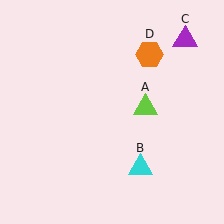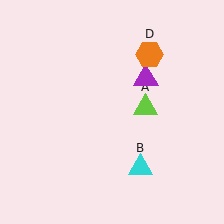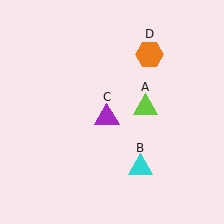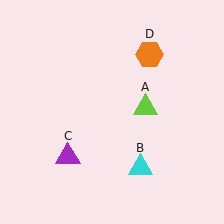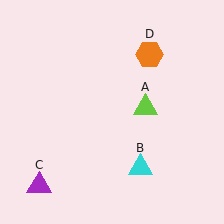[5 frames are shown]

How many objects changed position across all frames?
1 object changed position: purple triangle (object C).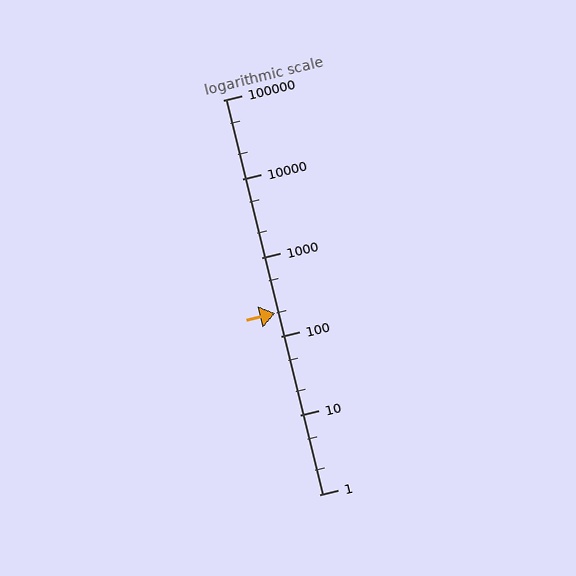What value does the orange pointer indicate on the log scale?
The pointer indicates approximately 200.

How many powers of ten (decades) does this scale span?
The scale spans 5 decades, from 1 to 100000.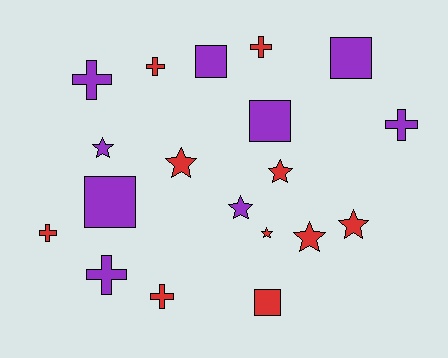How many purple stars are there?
There are 2 purple stars.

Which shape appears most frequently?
Star, with 7 objects.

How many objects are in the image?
There are 19 objects.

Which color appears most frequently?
Red, with 10 objects.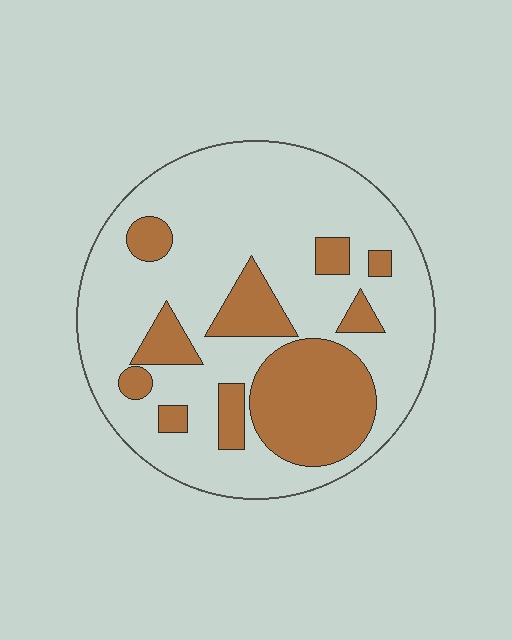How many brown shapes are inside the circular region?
10.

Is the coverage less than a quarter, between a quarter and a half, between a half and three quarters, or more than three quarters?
Between a quarter and a half.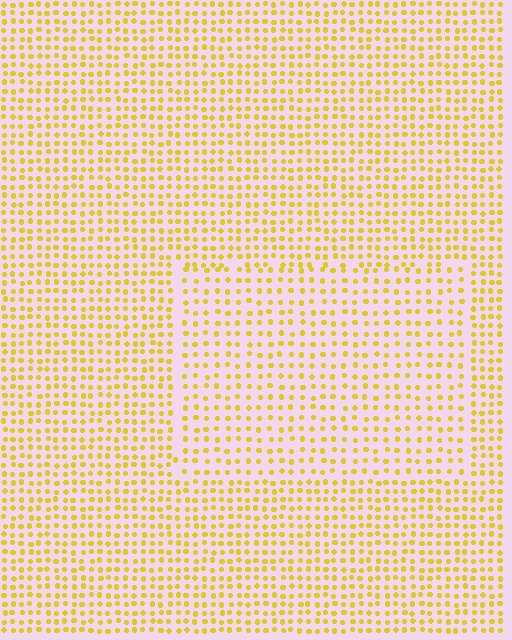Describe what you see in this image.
The image contains small yellow elements arranged at two different densities. A rectangle-shaped region is visible where the elements are less densely packed than the surrounding area.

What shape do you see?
I see a rectangle.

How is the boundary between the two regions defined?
The boundary is defined by a change in element density (approximately 1.5x ratio). All elements are the same color, size, and shape.